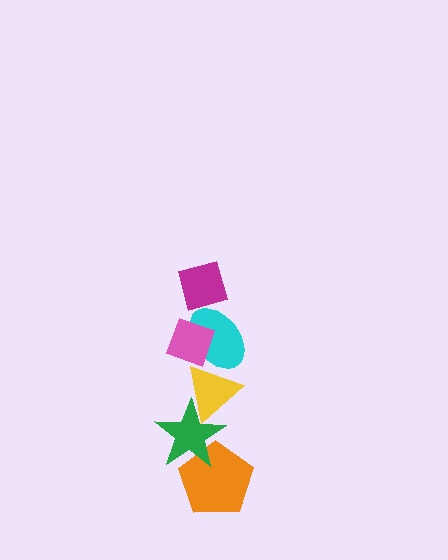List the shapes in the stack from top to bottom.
From top to bottom: the magenta square, the pink diamond, the cyan ellipse, the yellow triangle, the green star, the orange pentagon.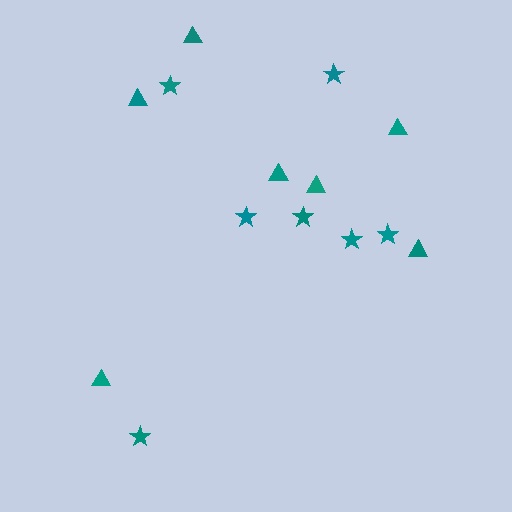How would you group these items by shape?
There are 2 groups: one group of stars (7) and one group of triangles (7).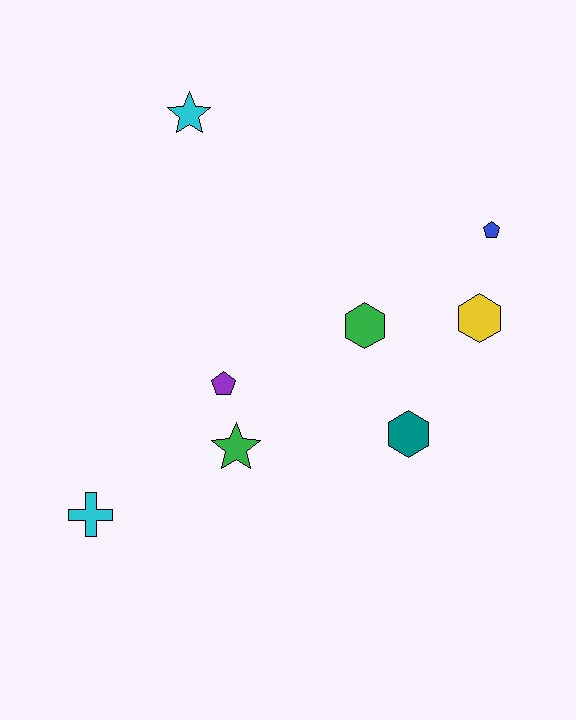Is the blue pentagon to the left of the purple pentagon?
No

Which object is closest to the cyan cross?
The green star is closest to the cyan cross.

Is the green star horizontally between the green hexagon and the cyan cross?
Yes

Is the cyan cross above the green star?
No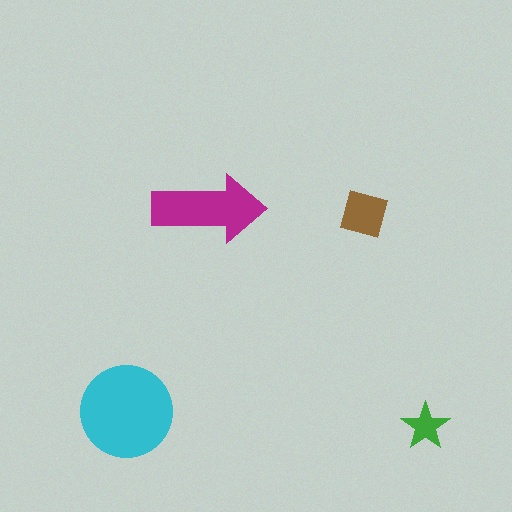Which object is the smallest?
The green star.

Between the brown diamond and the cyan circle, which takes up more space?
The cyan circle.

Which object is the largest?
The cyan circle.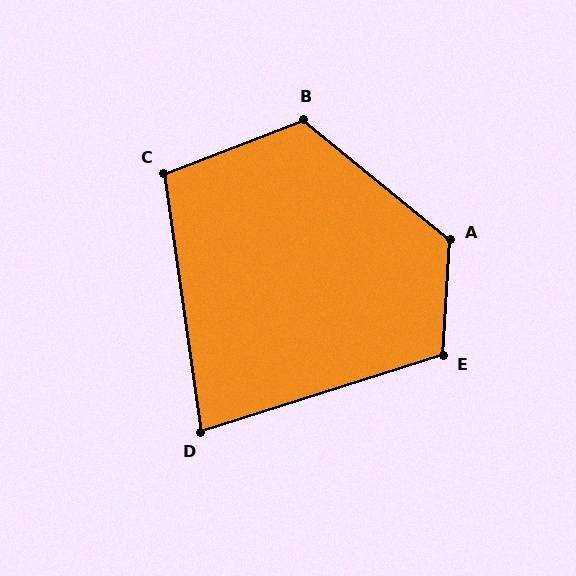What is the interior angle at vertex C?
Approximately 103 degrees (obtuse).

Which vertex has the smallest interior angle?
D, at approximately 80 degrees.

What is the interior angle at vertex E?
Approximately 111 degrees (obtuse).